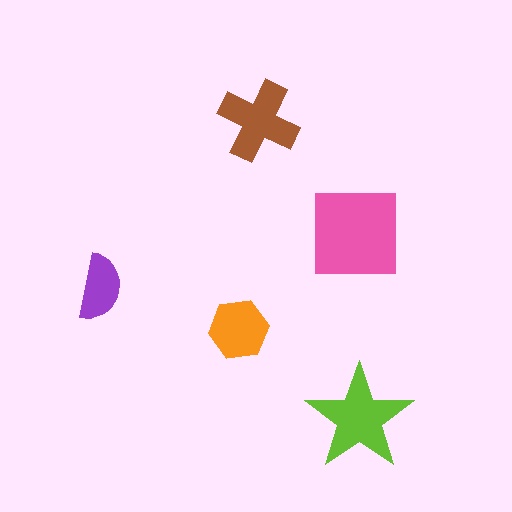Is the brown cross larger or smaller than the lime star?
Smaller.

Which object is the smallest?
The purple semicircle.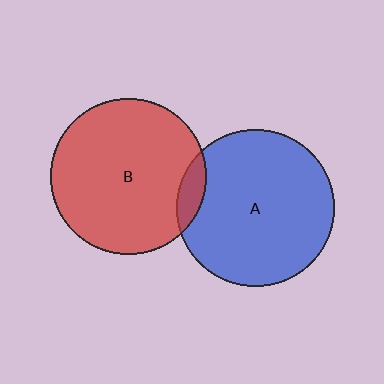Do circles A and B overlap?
Yes.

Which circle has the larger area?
Circle A (blue).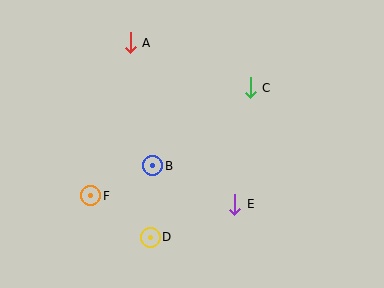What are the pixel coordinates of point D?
Point D is at (150, 237).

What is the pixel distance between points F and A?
The distance between F and A is 158 pixels.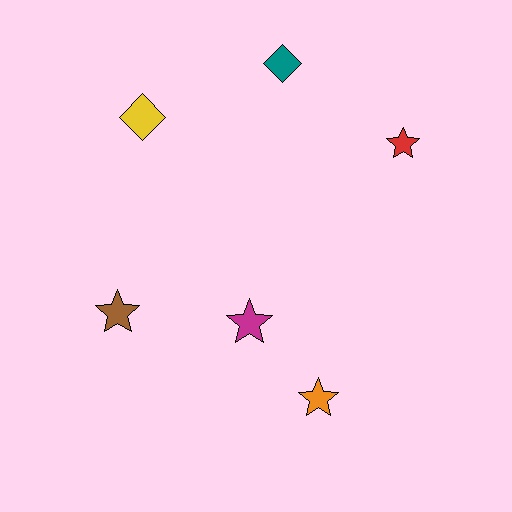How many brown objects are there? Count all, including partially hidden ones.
There is 1 brown object.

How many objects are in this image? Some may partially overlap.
There are 6 objects.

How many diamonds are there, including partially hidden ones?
There are 2 diamonds.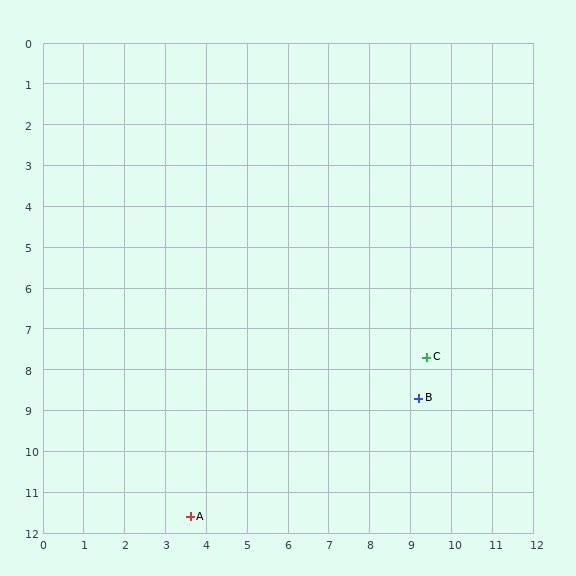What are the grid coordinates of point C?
Point C is at approximately (9.4, 7.7).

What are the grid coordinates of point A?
Point A is at approximately (3.6, 11.6).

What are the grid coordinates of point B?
Point B is at approximately (9.2, 8.7).